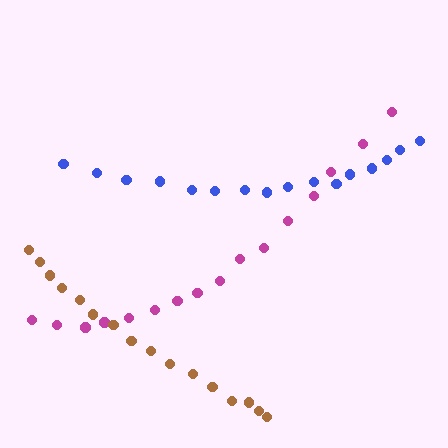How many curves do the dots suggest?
There are 3 distinct paths.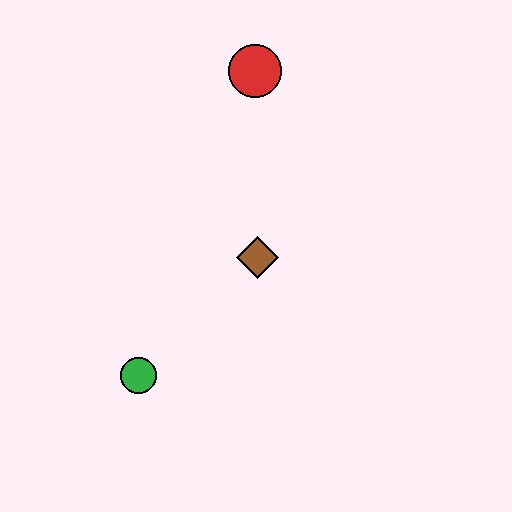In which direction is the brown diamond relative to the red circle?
The brown diamond is below the red circle.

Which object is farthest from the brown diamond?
The red circle is farthest from the brown diamond.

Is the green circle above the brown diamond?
No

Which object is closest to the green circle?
The brown diamond is closest to the green circle.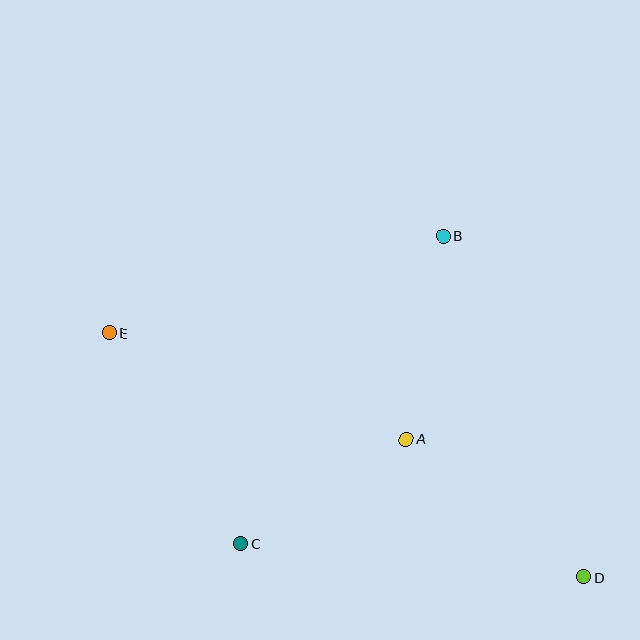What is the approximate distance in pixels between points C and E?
The distance between C and E is approximately 248 pixels.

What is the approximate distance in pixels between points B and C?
The distance between B and C is approximately 369 pixels.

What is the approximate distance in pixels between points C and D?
The distance between C and D is approximately 344 pixels.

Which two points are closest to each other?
Points A and C are closest to each other.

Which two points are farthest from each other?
Points D and E are farthest from each other.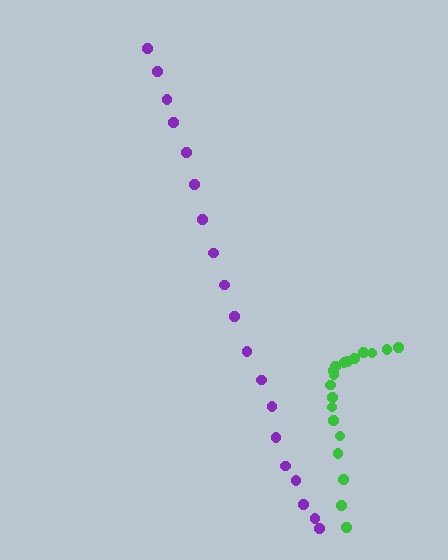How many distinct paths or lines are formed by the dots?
There are 2 distinct paths.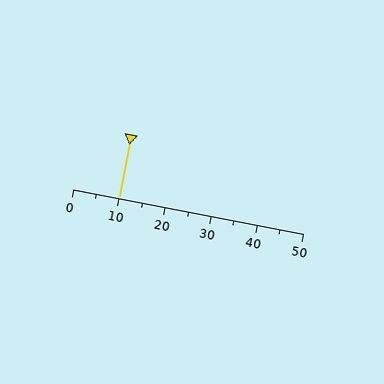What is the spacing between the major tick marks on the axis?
The major ticks are spaced 10 apart.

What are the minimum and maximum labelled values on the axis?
The axis runs from 0 to 50.